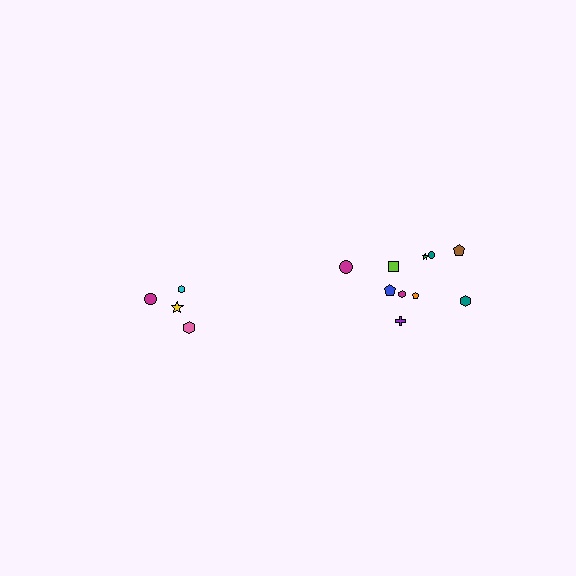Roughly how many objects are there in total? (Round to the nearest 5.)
Roughly 15 objects in total.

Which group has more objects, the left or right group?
The right group.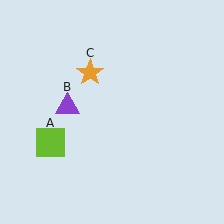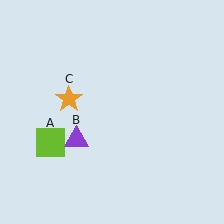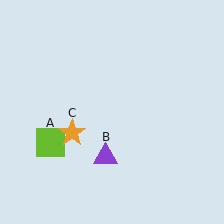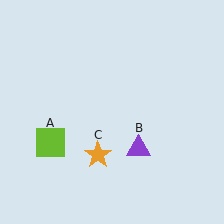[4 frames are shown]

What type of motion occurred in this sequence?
The purple triangle (object B), orange star (object C) rotated counterclockwise around the center of the scene.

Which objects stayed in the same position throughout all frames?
Lime square (object A) remained stationary.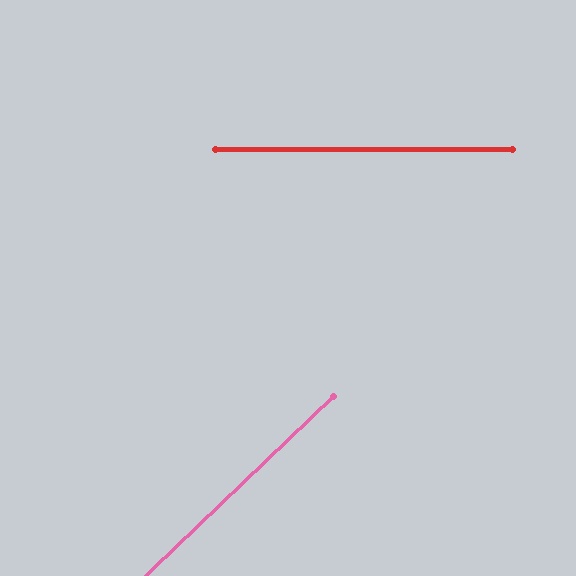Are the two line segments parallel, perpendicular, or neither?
Neither parallel nor perpendicular — they differ by about 44°.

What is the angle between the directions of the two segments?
Approximately 44 degrees.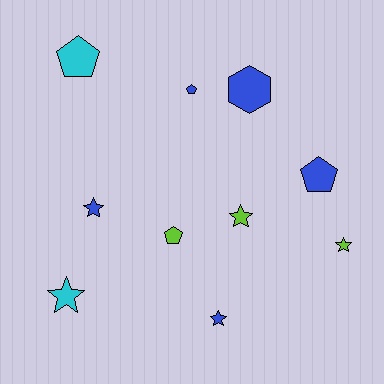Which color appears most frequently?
Blue, with 5 objects.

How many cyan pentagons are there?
There is 1 cyan pentagon.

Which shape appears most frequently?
Star, with 5 objects.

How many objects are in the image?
There are 10 objects.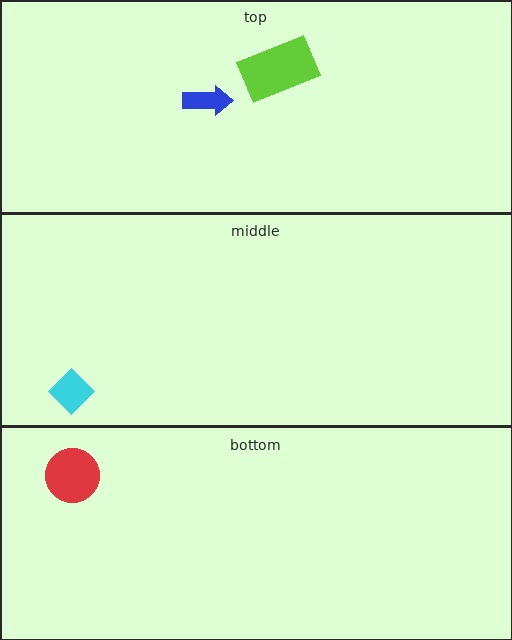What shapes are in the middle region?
The cyan diamond.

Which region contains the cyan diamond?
The middle region.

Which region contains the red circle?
The bottom region.